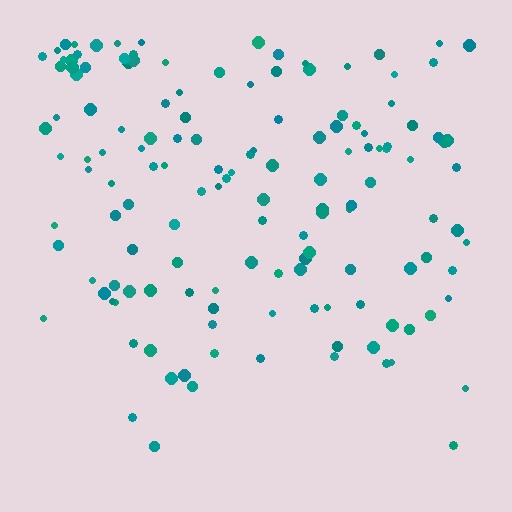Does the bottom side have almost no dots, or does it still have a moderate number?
Still a moderate number, just noticeably fewer than the top.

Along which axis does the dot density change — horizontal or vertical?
Vertical.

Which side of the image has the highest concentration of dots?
The top.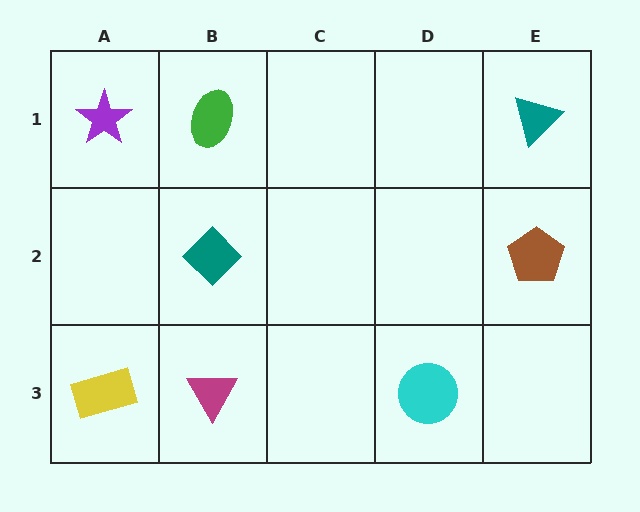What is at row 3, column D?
A cyan circle.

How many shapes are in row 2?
2 shapes.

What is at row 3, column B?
A magenta triangle.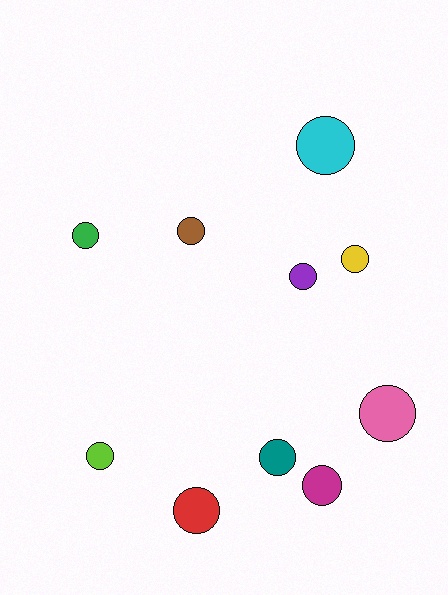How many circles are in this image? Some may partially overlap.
There are 10 circles.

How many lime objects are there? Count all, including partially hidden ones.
There is 1 lime object.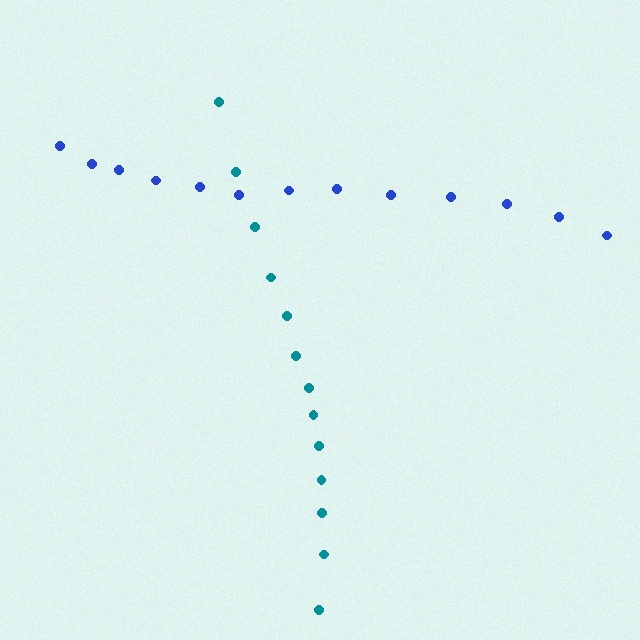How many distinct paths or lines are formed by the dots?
There are 2 distinct paths.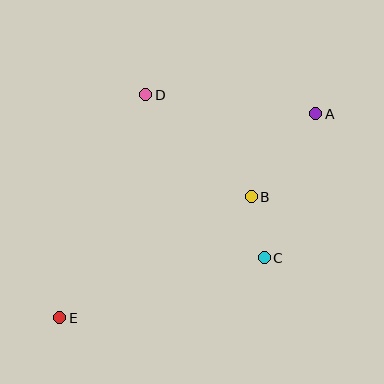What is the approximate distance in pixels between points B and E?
The distance between B and E is approximately 227 pixels.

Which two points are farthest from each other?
Points A and E are farthest from each other.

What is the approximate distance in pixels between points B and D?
The distance between B and D is approximately 147 pixels.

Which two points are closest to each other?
Points B and C are closest to each other.